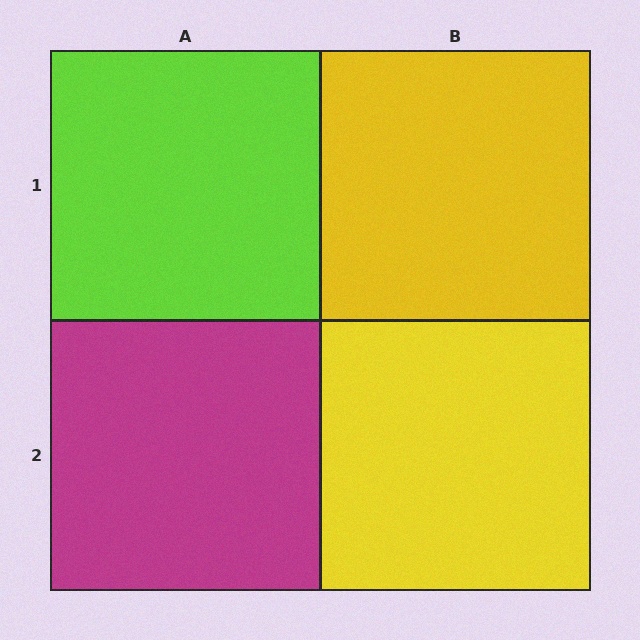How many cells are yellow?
2 cells are yellow.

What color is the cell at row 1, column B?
Yellow.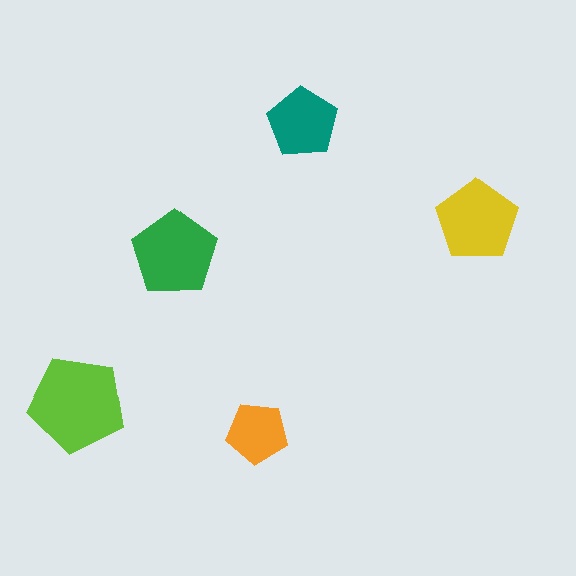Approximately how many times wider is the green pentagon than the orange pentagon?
About 1.5 times wider.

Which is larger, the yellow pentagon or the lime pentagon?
The lime one.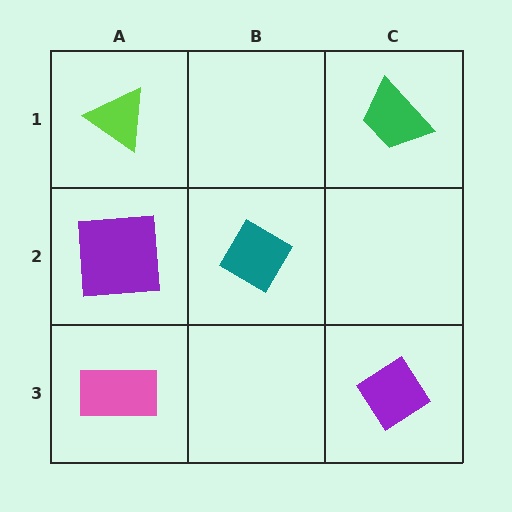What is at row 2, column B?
A teal diamond.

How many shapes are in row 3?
2 shapes.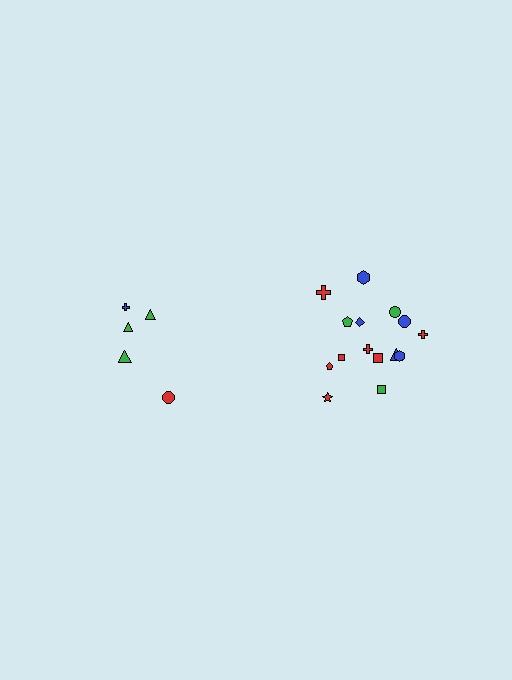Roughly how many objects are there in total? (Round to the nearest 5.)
Roughly 20 objects in total.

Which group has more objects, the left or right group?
The right group.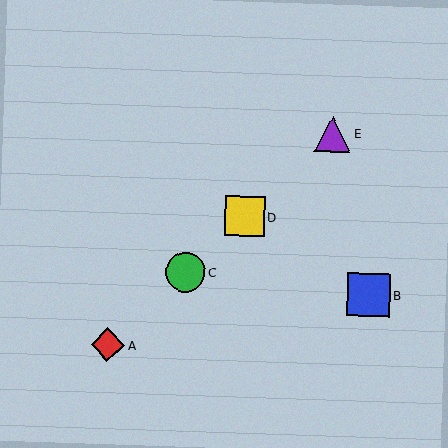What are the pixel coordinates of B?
Object B is at (368, 295).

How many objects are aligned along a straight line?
4 objects (A, C, D, E) are aligned along a straight line.